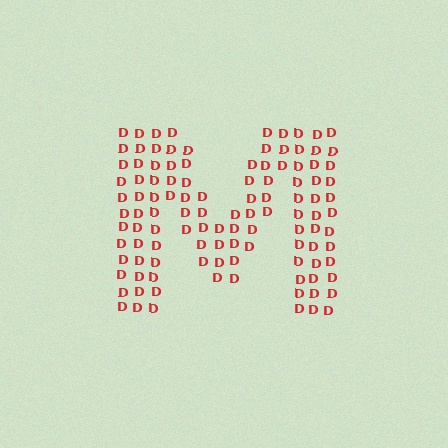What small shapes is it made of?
It is made of small letter D's.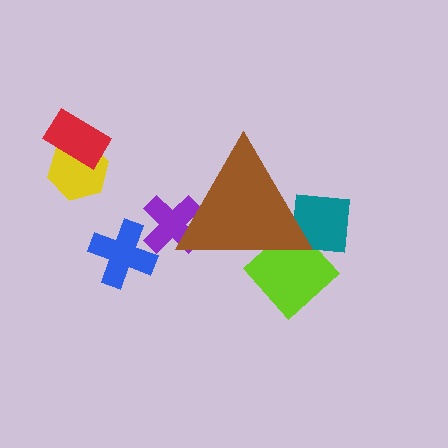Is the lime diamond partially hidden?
Yes, the lime diamond is partially hidden behind the brown triangle.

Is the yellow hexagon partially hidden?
No, the yellow hexagon is fully visible.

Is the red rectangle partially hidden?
No, the red rectangle is fully visible.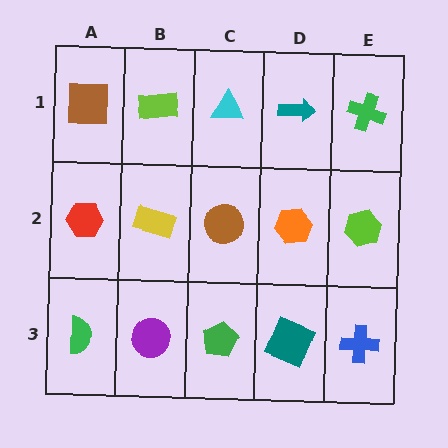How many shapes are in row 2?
5 shapes.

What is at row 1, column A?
A brown square.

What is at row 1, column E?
A green cross.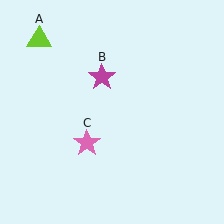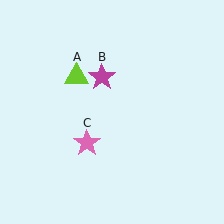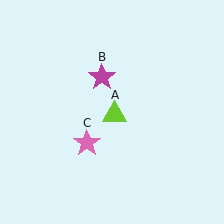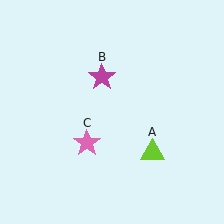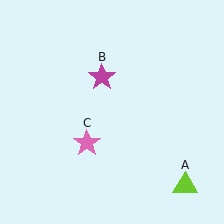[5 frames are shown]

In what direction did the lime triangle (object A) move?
The lime triangle (object A) moved down and to the right.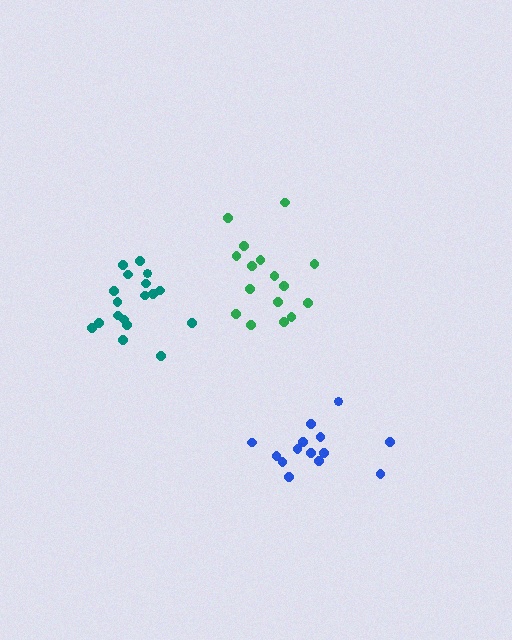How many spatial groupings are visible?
There are 3 spatial groupings.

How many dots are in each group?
Group 1: 16 dots, Group 2: 14 dots, Group 3: 19 dots (49 total).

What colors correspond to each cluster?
The clusters are colored: green, blue, teal.